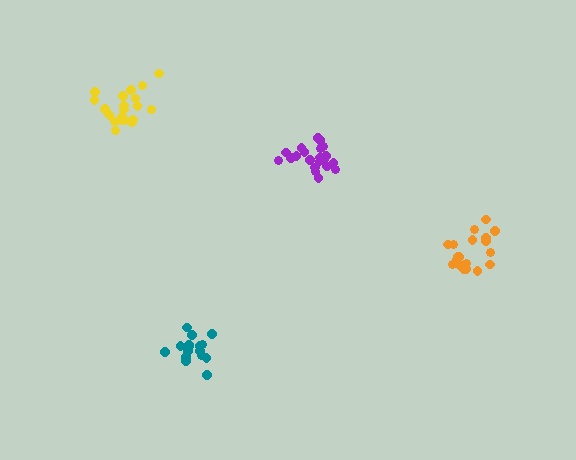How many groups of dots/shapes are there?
There are 4 groups.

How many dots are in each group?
Group 1: 16 dots, Group 2: 20 dots, Group 3: 21 dots, Group 4: 21 dots (78 total).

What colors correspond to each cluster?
The clusters are colored: teal, orange, yellow, purple.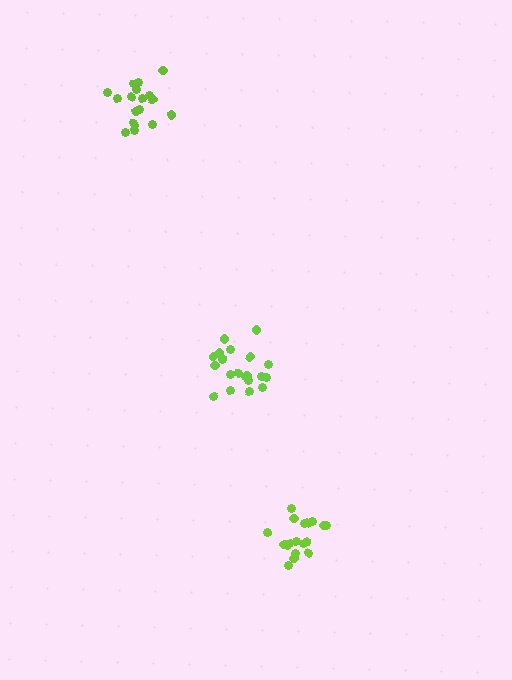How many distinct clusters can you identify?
There are 3 distinct clusters.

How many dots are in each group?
Group 1: 20 dots, Group 2: 18 dots, Group 3: 19 dots (57 total).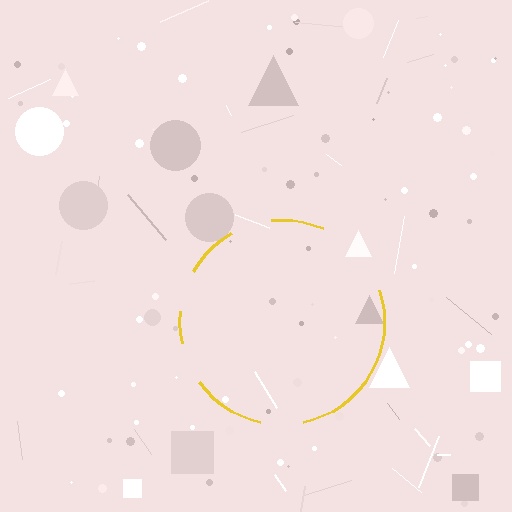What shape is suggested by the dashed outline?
The dashed outline suggests a circle.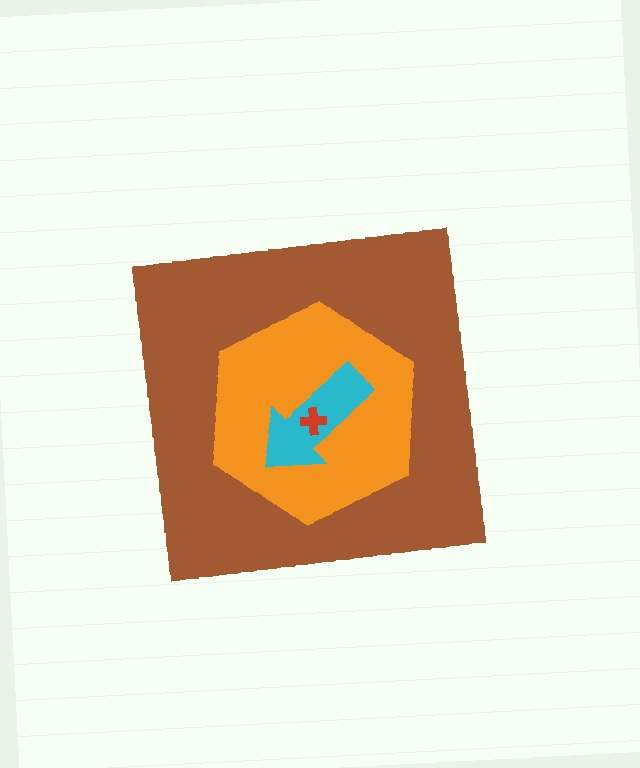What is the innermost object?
The red cross.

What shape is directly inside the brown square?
The orange hexagon.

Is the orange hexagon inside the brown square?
Yes.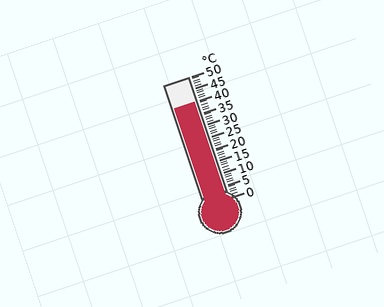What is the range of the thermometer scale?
The thermometer scale ranges from 0°C to 50°C.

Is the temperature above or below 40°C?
The temperature is at 40°C.